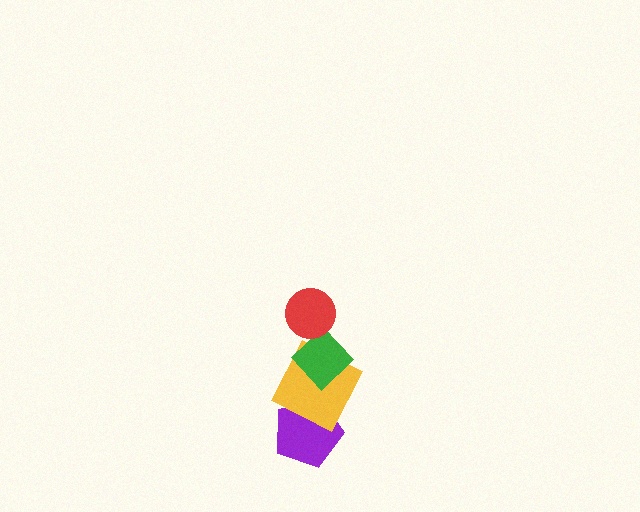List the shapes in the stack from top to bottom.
From top to bottom: the red circle, the green diamond, the yellow square, the purple pentagon.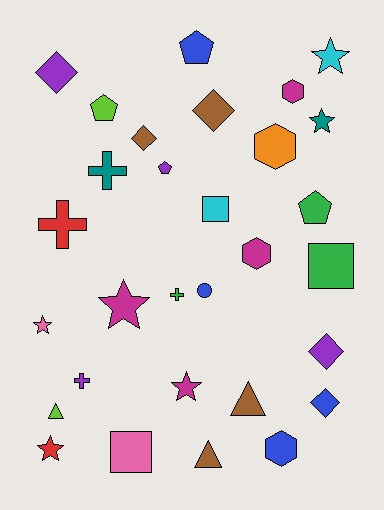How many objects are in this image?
There are 30 objects.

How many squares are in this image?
There are 3 squares.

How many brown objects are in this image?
There are 4 brown objects.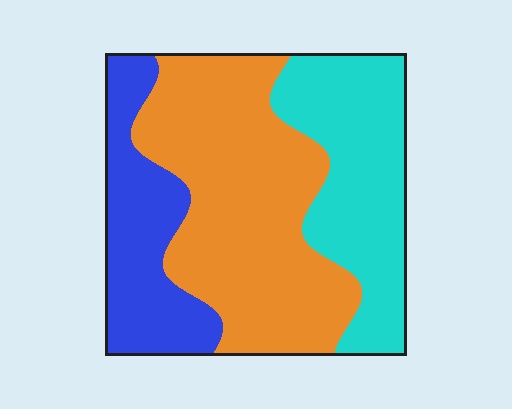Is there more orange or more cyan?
Orange.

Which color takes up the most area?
Orange, at roughly 50%.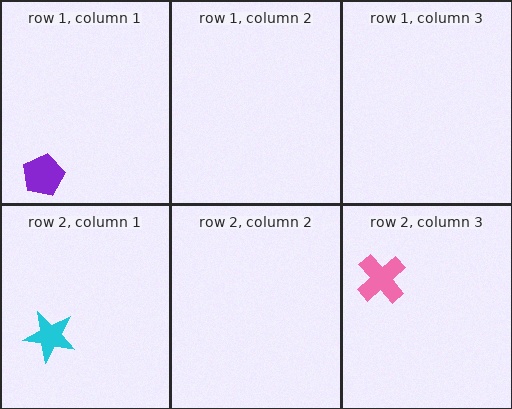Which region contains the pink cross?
The row 2, column 3 region.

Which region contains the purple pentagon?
The row 1, column 1 region.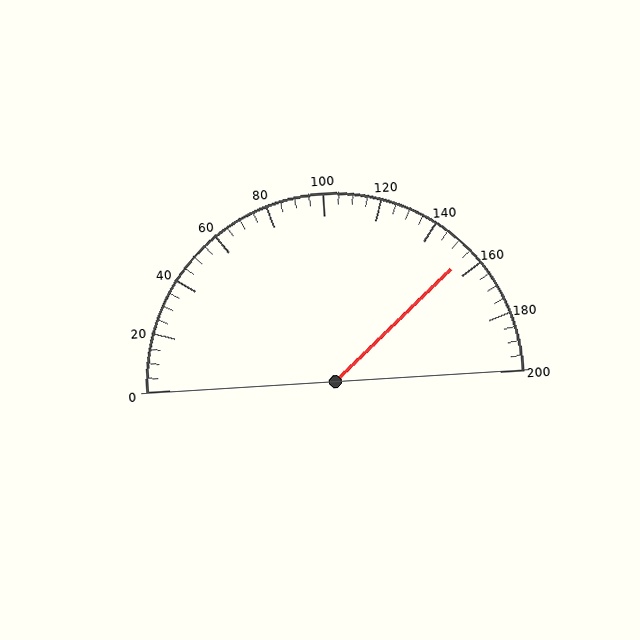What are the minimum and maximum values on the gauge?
The gauge ranges from 0 to 200.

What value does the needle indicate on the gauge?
The needle indicates approximately 155.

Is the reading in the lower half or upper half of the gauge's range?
The reading is in the upper half of the range (0 to 200).